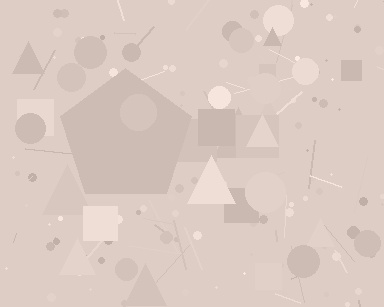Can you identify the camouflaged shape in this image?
The camouflaged shape is a pentagon.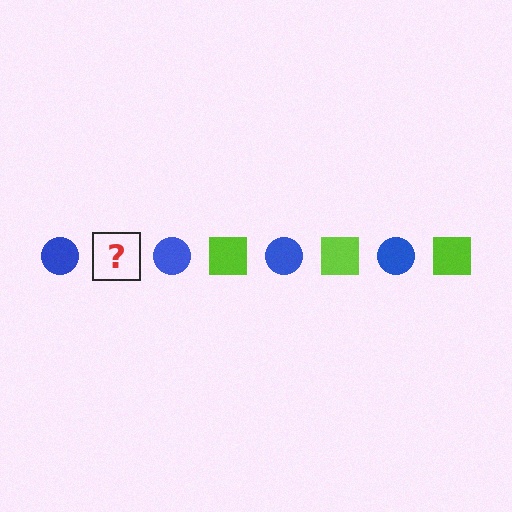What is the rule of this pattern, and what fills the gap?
The rule is that the pattern alternates between blue circle and lime square. The gap should be filled with a lime square.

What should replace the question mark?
The question mark should be replaced with a lime square.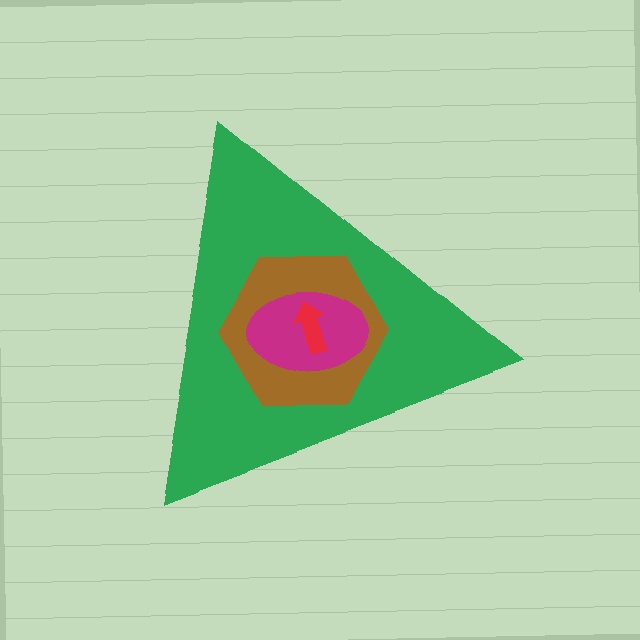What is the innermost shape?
The red arrow.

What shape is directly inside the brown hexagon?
The magenta ellipse.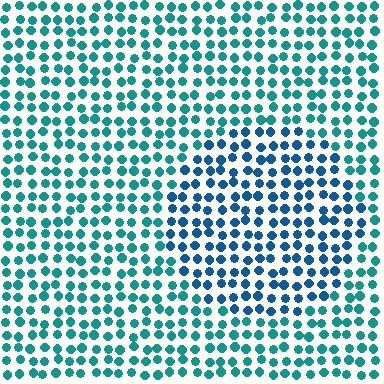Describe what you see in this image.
The image is filled with small teal elements in a uniform arrangement. A circle-shaped region is visible where the elements are tinted to a slightly different hue, forming a subtle color boundary.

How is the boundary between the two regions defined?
The boundary is defined purely by a slight shift in hue (about 33 degrees). Spacing, size, and orientation are identical on both sides.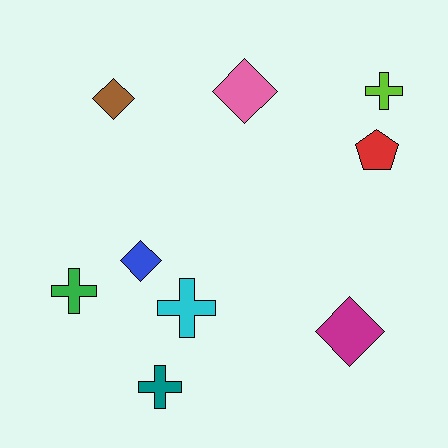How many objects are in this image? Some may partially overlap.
There are 9 objects.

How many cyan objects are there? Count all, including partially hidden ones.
There is 1 cyan object.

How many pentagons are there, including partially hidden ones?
There is 1 pentagon.